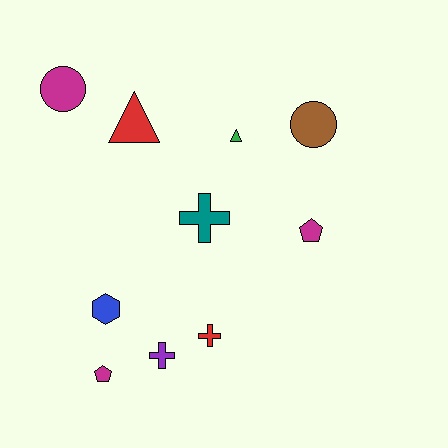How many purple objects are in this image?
There is 1 purple object.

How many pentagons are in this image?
There are 2 pentagons.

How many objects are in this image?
There are 10 objects.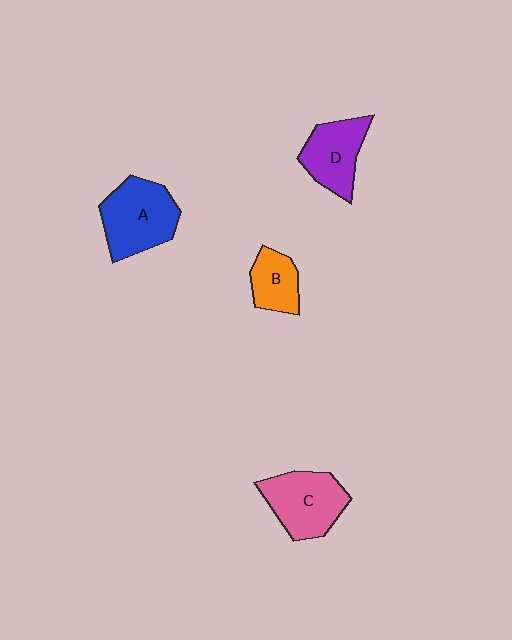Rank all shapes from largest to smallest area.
From largest to smallest: A (blue), C (pink), D (purple), B (orange).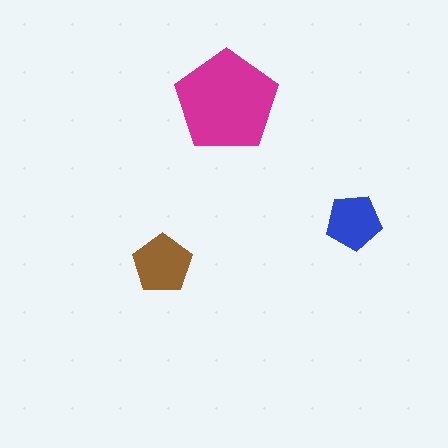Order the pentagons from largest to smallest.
the magenta one, the brown one, the blue one.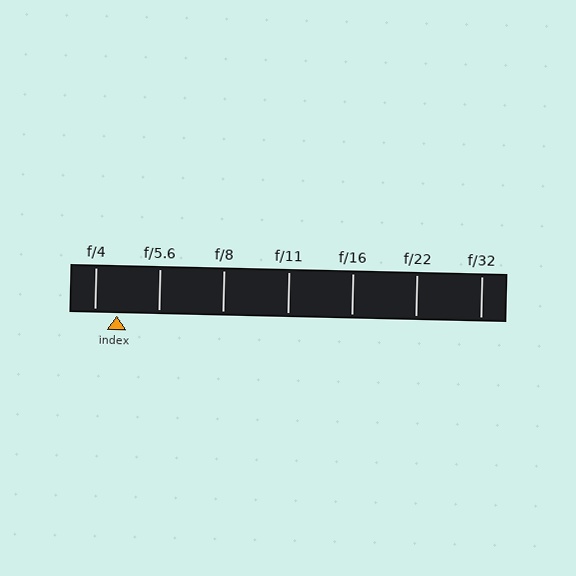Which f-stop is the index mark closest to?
The index mark is closest to f/4.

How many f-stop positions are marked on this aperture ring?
There are 7 f-stop positions marked.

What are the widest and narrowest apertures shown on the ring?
The widest aperture shown is f/4 and the narrowest is f/32.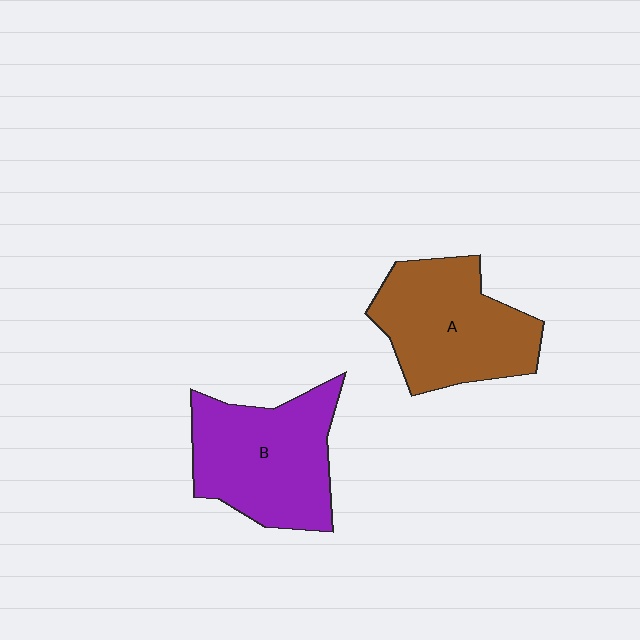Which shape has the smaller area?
Shape A (brown).